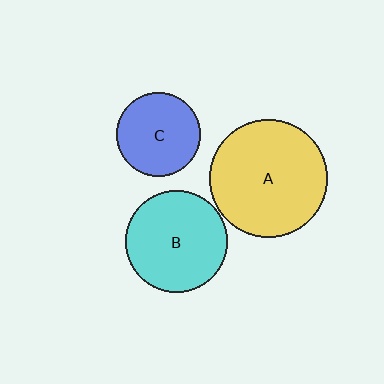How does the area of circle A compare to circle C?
Approximately 2.0 times.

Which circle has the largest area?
Circle A (yellow).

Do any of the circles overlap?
No, none of the circles overlap.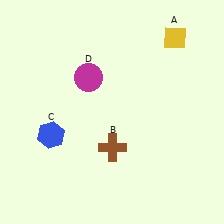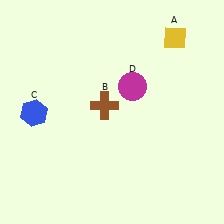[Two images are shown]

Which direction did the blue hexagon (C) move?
The blue hexagon (C) moved up.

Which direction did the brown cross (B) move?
The brown cross (B) moved up.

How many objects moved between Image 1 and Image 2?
3 objects moved between the two images.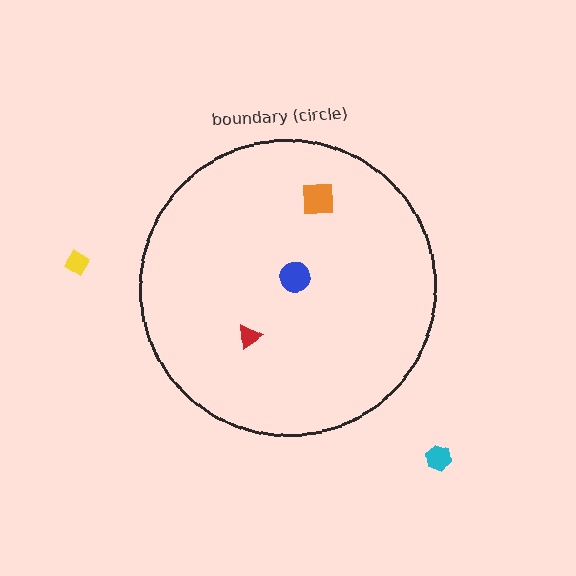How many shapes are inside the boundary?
3 inside, 2 outside.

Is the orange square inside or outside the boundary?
Inside.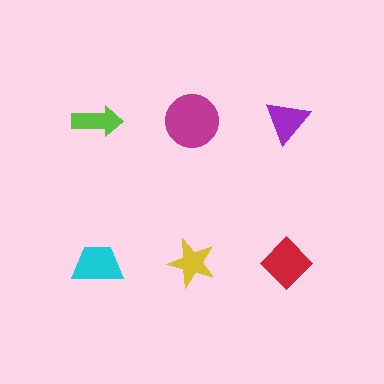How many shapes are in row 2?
3 shapes.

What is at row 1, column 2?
A magenta circle.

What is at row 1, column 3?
A purple triangle.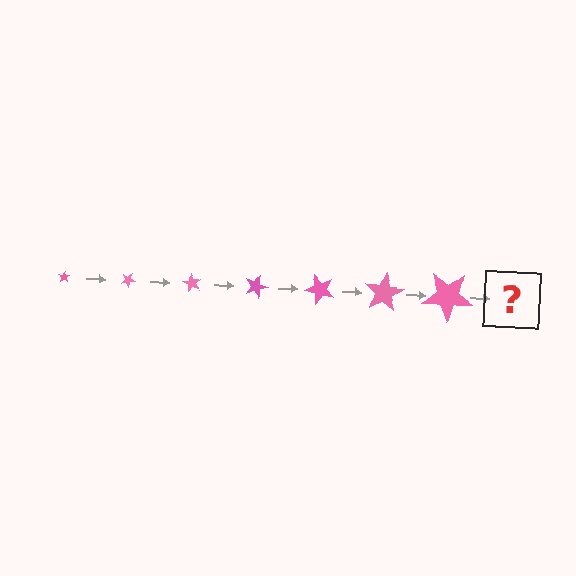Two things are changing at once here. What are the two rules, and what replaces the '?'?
The two rules are that the star grows larger each step and it rotates 30 degrees each step. The '?' should be a star, larger than the previous one and rotated 210 degrees from the start.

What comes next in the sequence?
The next element should be a star, larger than the previous one and rotated 210 degrees from the start.